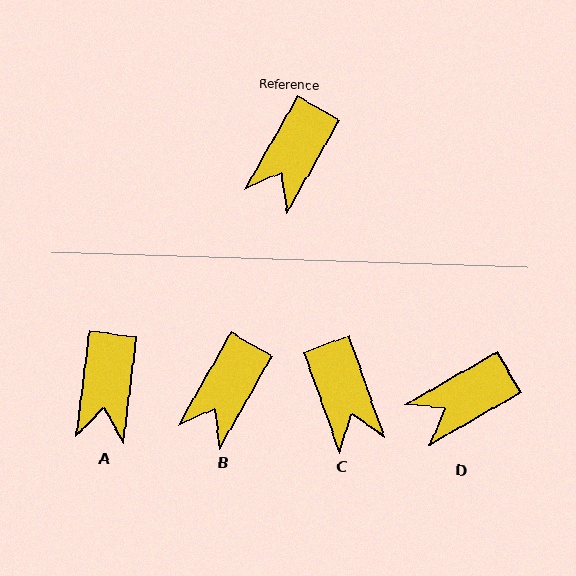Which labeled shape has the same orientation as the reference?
B.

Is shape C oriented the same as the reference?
No, it is off by about 49 degrees.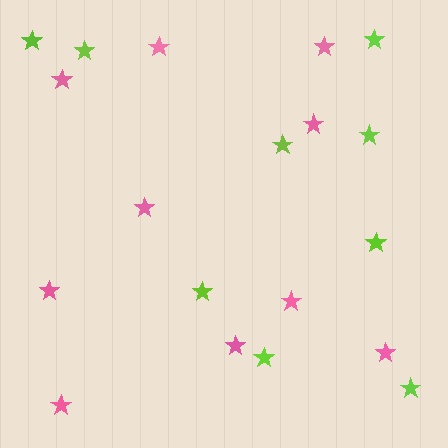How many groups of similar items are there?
There are 2 groups: one group of pink stars (10) and one group of lime stars (9).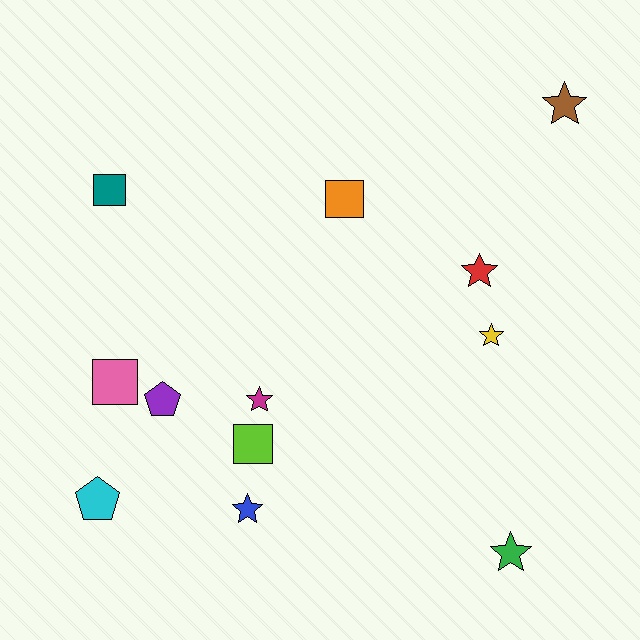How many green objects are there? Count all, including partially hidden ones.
There is 1 green object.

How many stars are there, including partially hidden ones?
There are 6 stars.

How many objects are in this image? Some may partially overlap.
There are 12 objects.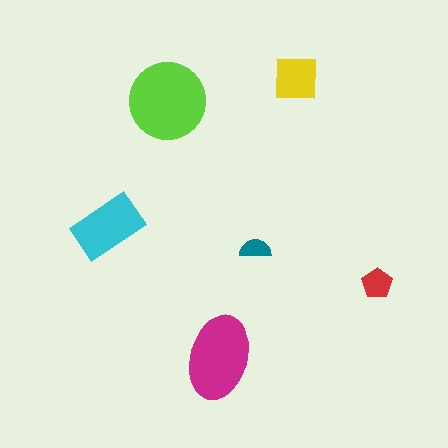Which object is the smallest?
The teal semicircle.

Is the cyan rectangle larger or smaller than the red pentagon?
Larger.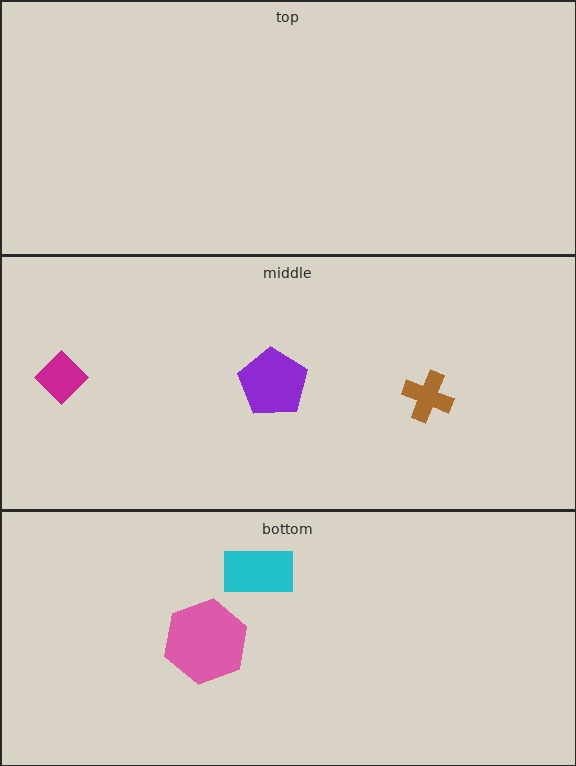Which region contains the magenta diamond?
The middle region.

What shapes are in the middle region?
The magenta diamond, the brown cross, the purple pentagon.